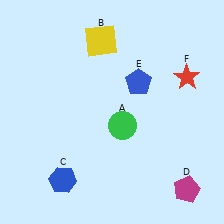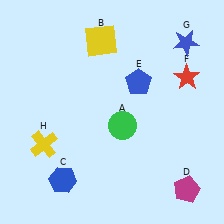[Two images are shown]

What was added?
A blue star (G), a yellow cross (H) were added in Image 2.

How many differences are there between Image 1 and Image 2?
There are 2 differences between the two images.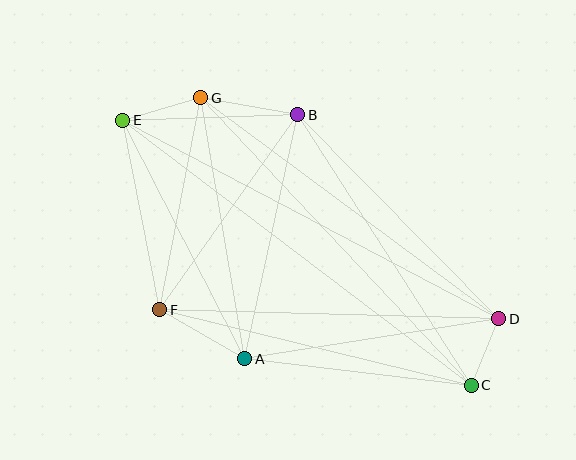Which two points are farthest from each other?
Points C and E are farthest from each other.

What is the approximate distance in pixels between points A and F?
The distance between A and F is approximately 98 pixels.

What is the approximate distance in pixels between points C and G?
The distance between C and G is approximately 395 pixels.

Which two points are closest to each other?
Points C and D are closest to each other.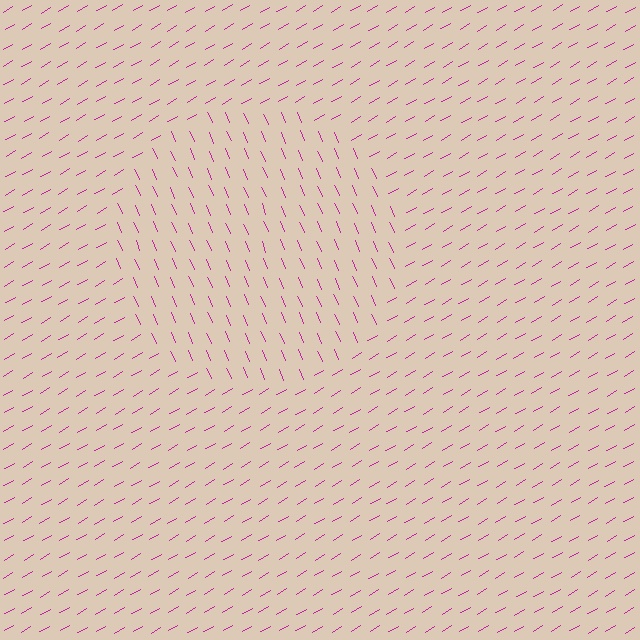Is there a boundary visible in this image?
Yes, there is a texture boundary formed by a change in line orientation.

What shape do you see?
I see a circle.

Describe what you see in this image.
The image is filled with small magenta line segments. A circle region in the image has lines oriented differently from the surrounding lines, creating a visible texture boundary.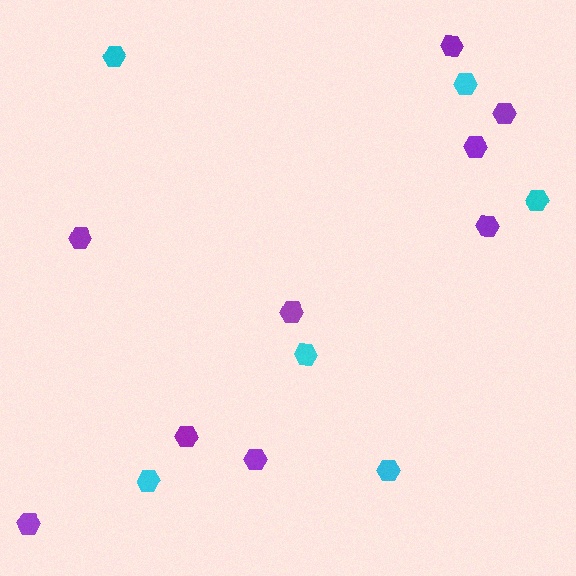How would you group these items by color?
There are 2 groups: one group of cyan hexagons (6) and one group of purple hexagons (9).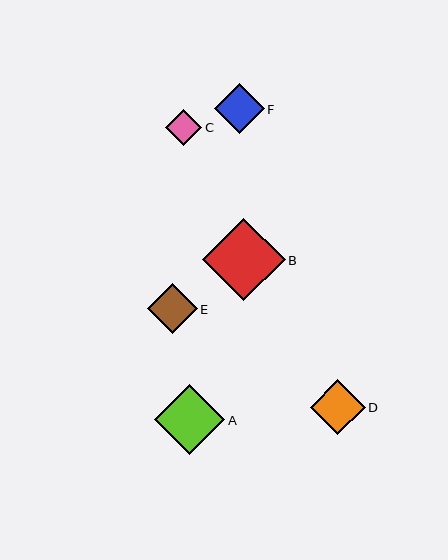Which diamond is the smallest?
Diamond C is the smallest with a size of approximately 37 pixels.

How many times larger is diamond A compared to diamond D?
Diamond A is approximately 1.3 times the size of diamond D.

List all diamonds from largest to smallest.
From largest to smallest: B, A, D, E, F, C.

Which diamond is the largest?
Diamond B is the largest with a size of approximately 82 pixels.